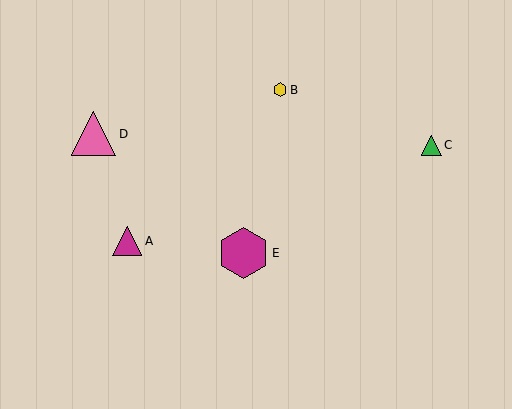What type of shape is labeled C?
Shape C is a green triangle.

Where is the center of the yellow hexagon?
The center of the yellow hexagon is at (280, 90).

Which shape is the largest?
The magenta hexagon (labeled E) is the largest.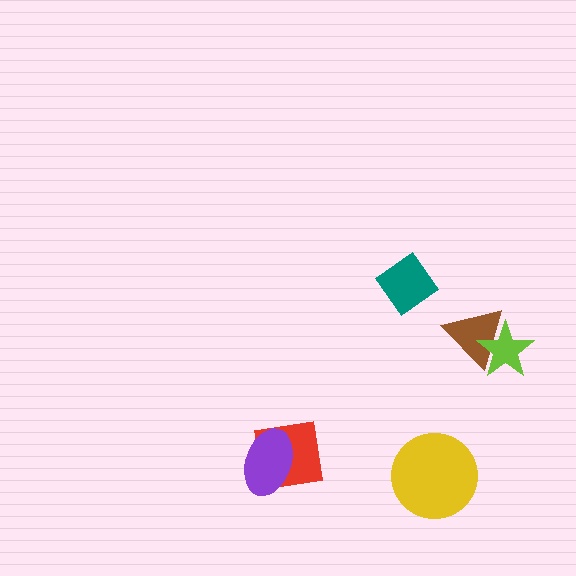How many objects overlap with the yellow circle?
0 objects overlap with the yellow circle.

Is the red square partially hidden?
Yes, it is partially covered by another shape.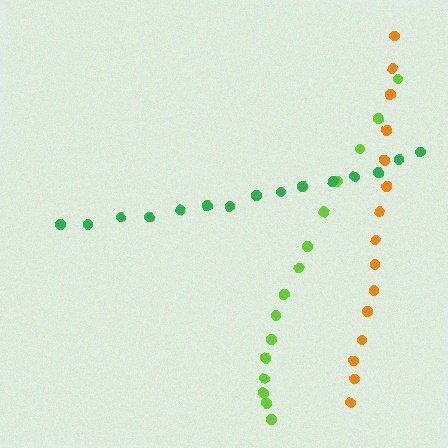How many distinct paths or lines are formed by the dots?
There are 3 distinct paths.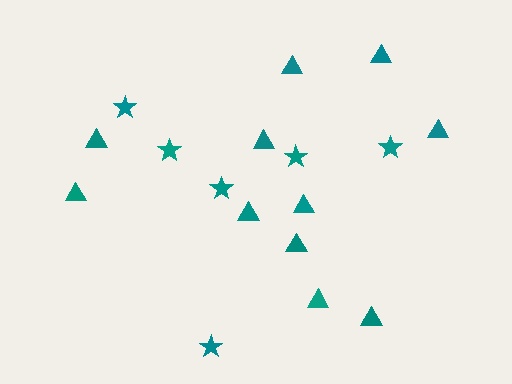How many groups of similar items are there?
There are 2 groups: one group of stars (6) and one group of triangles (11).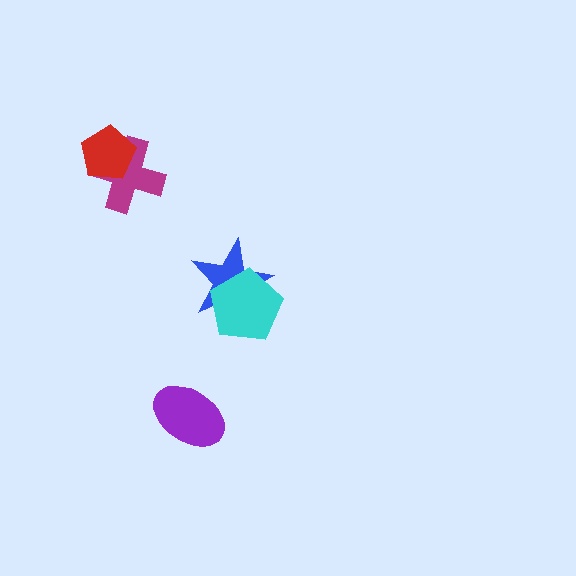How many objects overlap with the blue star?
1 object overlaps with the blue star.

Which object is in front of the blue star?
The cyan pentagon is in front of the blue star.